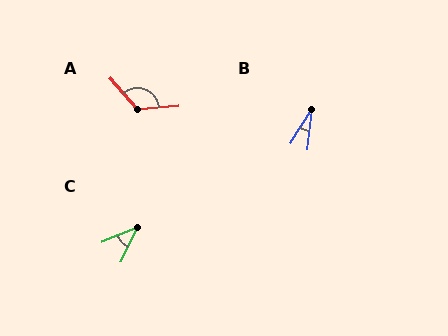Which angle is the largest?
A, at approximately 126 degrees.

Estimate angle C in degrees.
Approximately 42 degrees.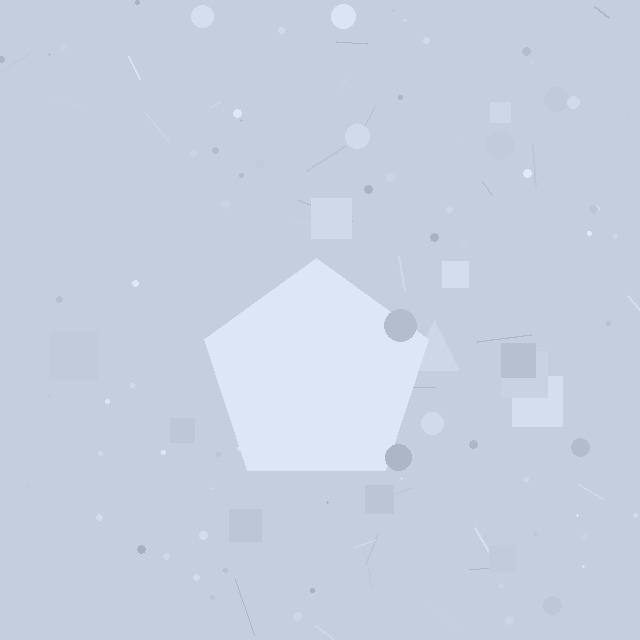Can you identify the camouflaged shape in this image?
The camouflaged shape is a pentagon.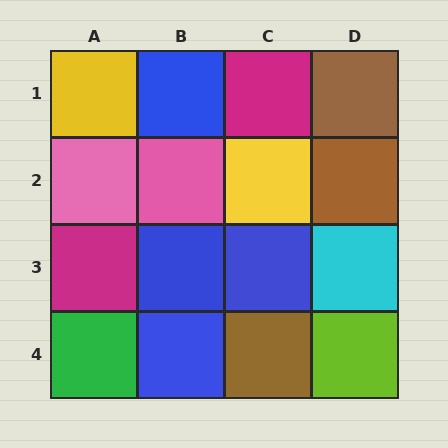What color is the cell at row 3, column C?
Blue.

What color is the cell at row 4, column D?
Lime.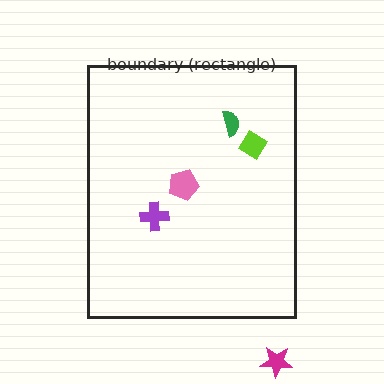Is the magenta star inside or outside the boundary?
Outside.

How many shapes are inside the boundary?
4 inside, 1 outside.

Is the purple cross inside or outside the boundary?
Inside.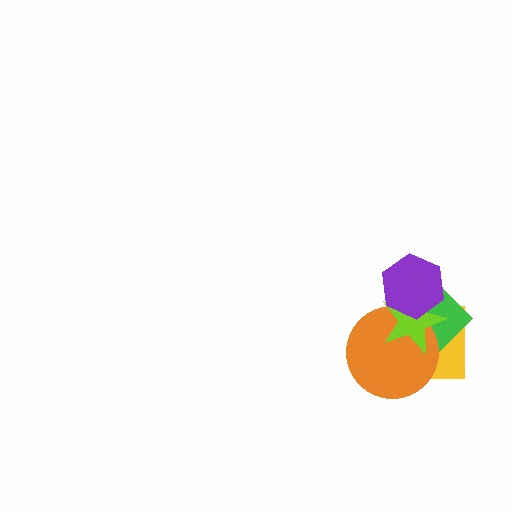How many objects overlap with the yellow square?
4 objects overlap with the yellow square.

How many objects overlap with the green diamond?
4 objects overlap with the green diamond.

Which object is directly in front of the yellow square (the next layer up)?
The green diamond is directly in front of the yellow square.